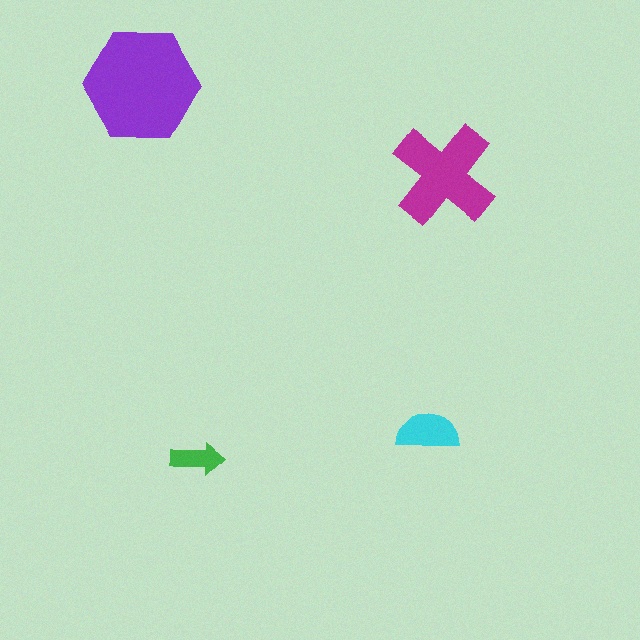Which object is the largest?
The purple hexagon.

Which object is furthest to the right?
The magenta cross is rightmost.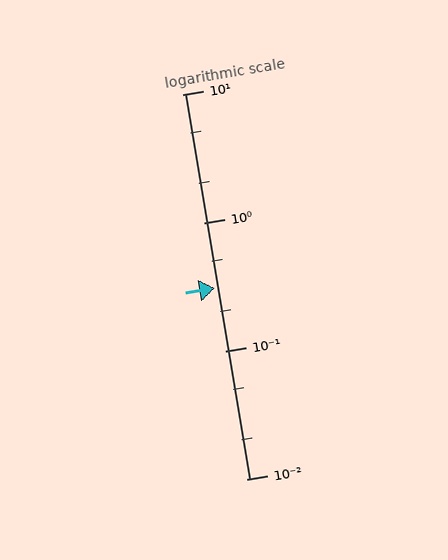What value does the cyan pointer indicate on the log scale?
The pointer indicates approximately 0.31.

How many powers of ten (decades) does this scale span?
The scale spans 3 decades, from 0.01 to 10.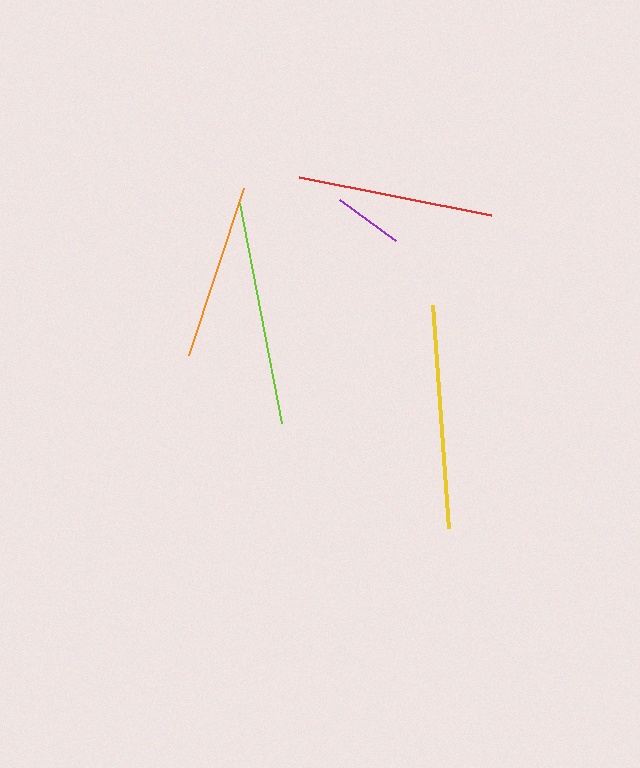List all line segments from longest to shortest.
From longest to shortest: lime, yellow, red, orange, purple.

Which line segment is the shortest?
The purple line is the shortest at approximately 69 pixels.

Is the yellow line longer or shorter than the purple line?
The yellow line is longer than the purple line.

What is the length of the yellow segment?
The yellow segment is approximately 223 pixels long.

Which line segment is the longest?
The lime line is the longest at approximately 224 pixels.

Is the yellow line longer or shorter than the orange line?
The yellow line is longer than the orange line.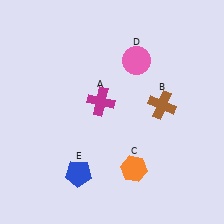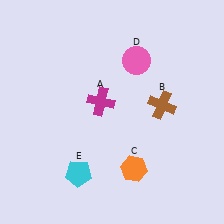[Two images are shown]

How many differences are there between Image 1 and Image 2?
There is 1 difference between the two images.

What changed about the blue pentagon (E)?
In Image 1, E is blue. In Image 2, it changed to cyan.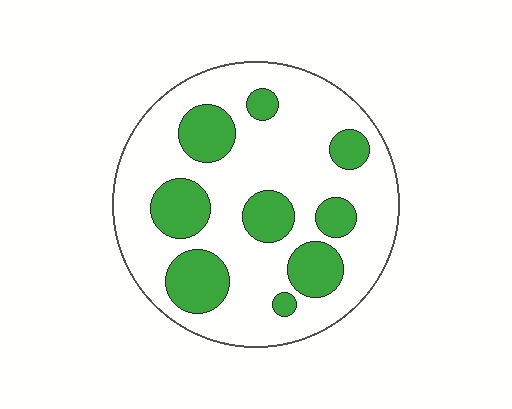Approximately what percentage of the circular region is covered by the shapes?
Approximately 25%.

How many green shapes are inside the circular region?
9.